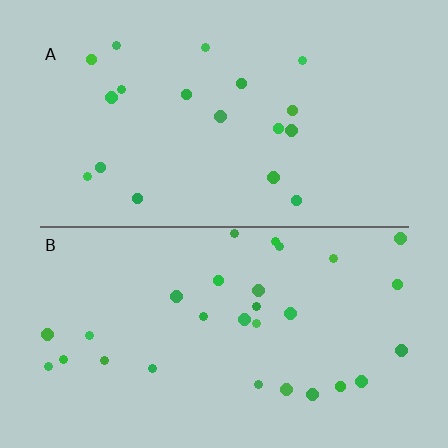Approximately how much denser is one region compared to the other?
Approximately 1.6× — region B over region A.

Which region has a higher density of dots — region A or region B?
B (the bottom).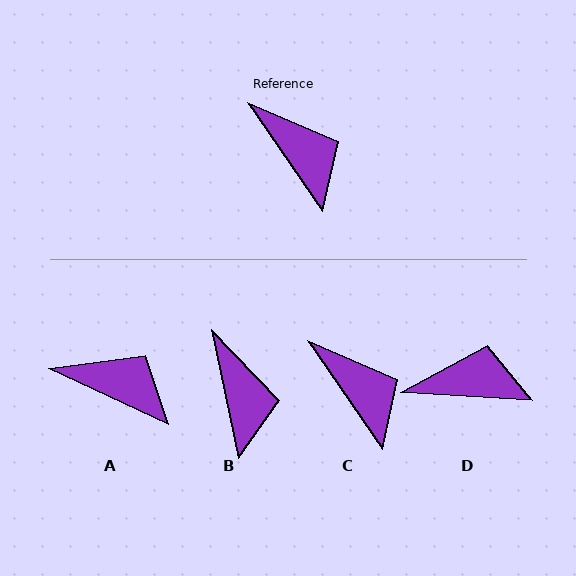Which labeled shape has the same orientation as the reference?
C.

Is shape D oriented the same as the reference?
No, it is off by about 52 degrees.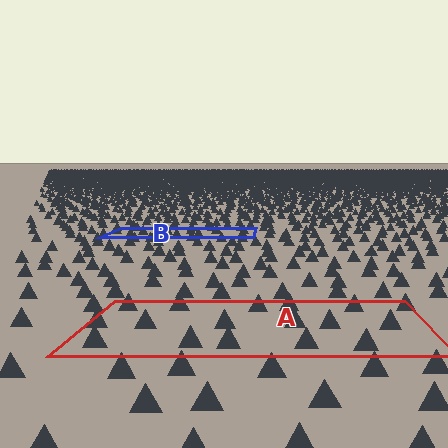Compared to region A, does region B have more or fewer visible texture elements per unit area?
Region B has more texture elements per unit area — they are packed more densely because it is farther away.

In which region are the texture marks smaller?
The texture marks are smaller in region B, because it is farther away.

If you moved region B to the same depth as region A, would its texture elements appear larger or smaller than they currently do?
They would appear larger. At a closer depth, the same texture elements are projected at a bigger on-screen size.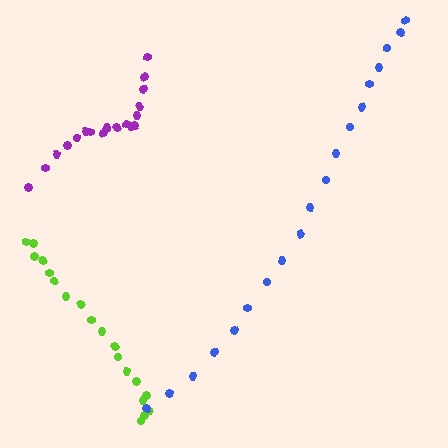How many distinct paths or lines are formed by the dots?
There are 3 distinct paths.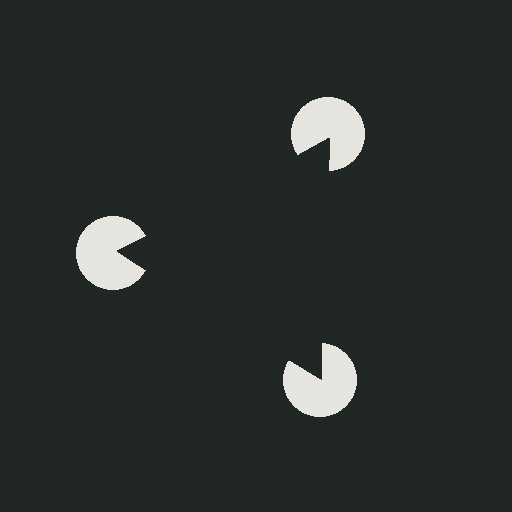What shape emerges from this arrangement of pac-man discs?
An illusory triangle — its edges are inferred from the aligned wedge cuts in the pac-man discs, not physically drawn.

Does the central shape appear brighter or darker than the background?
It typically appears slightly darker than the background, even though no actual brightness change is drawn.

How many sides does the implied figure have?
3 sides.